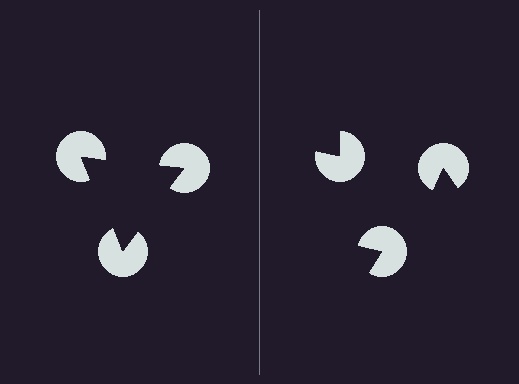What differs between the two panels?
The pac-man discs are positioned identically on both sides; only the wedge orientations differ. On the left they align to a triangle; on the right they are misaligned.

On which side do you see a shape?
An illusory triangle appears on the left side. On the right side the wedge cuts are rotated, so no coherent shape forms.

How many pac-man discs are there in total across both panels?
6 — 3 on each side.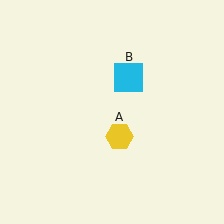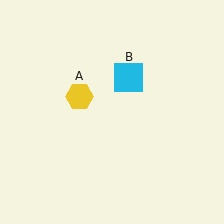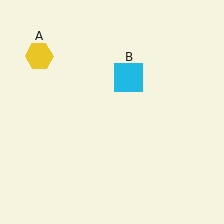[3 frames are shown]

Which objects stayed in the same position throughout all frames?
Cyan square (object B) remained stationary.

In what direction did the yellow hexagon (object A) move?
The yellow hexagon (object A) moved up and to the left.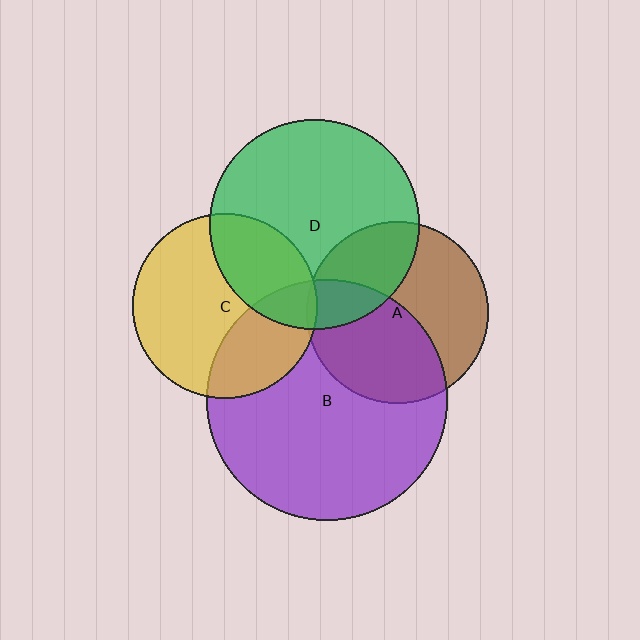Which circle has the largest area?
Circle B (purple).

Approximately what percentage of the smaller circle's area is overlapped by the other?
Approximately 45%.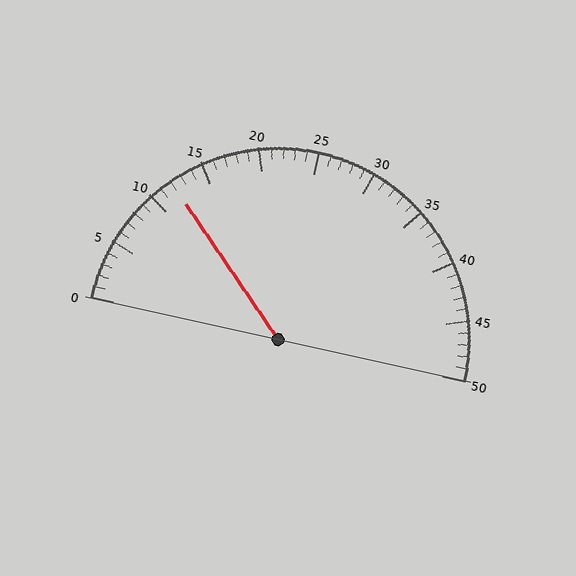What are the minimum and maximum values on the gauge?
The gauge ranges from 0 to 50.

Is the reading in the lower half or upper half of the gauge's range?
The reading is in the lower half of the range (0 to 50).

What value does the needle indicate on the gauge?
The needle indicates approximately 12.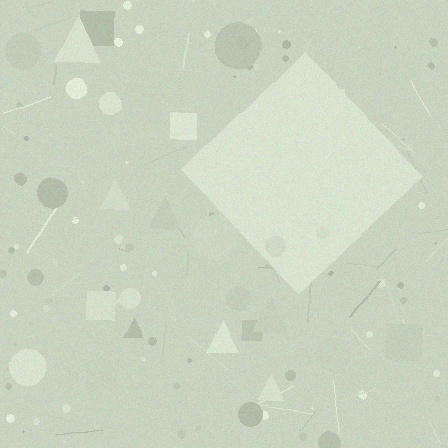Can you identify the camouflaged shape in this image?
The camouflaged shape is a diamond.